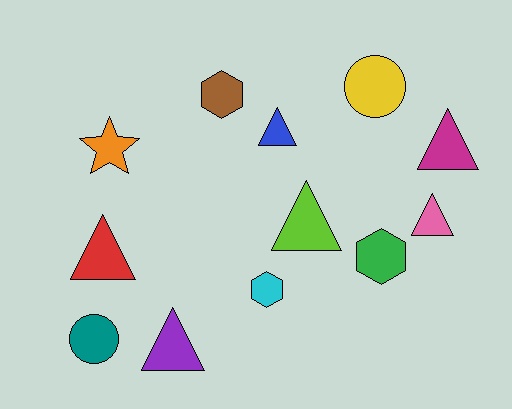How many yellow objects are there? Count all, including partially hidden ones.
There is 1 yellow object.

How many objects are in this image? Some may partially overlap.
There are 12 objects.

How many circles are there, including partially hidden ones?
There are 2 circles.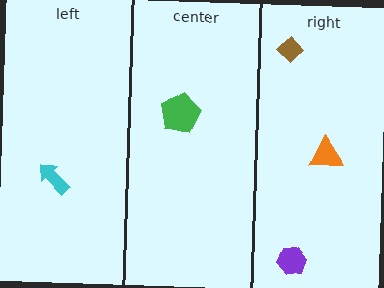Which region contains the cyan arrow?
The left region.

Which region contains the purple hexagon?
The right region.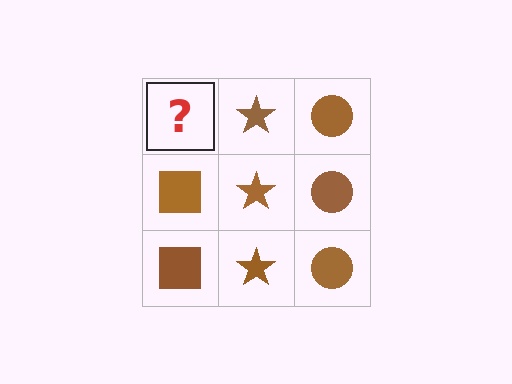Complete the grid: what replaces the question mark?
The question mark should be replaced with a brown square.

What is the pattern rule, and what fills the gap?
The rule is that each column has a consistent shape. The gap should be filled with a brown square.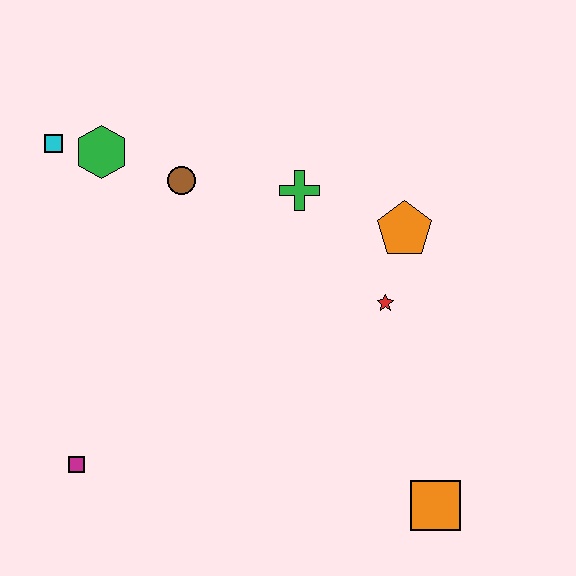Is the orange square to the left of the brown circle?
No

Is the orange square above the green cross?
No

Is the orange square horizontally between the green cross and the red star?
No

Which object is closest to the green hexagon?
The cyan square is closest to the green hexagon.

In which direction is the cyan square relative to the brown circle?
The cyan square is to the left of the brown circle.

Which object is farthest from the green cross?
The magenta square is farthest from the green cross.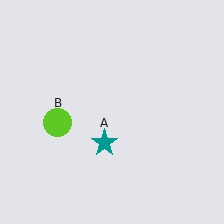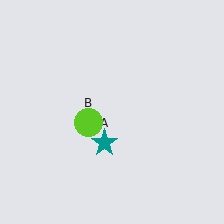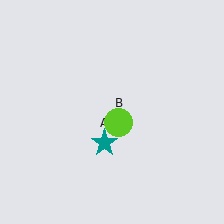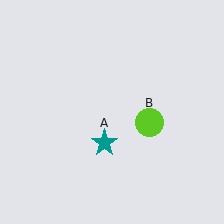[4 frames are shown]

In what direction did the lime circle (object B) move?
The lime circle (object B) moved right.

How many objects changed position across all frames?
1 object changed position: lime circle (object B).